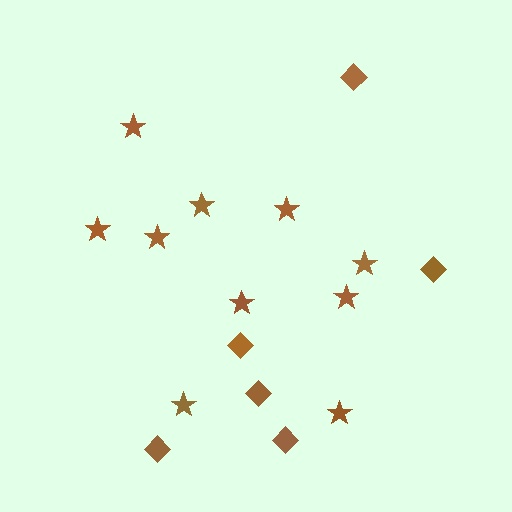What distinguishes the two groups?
There are 2 groups: one group of diamonds (6) and one group of stars (10).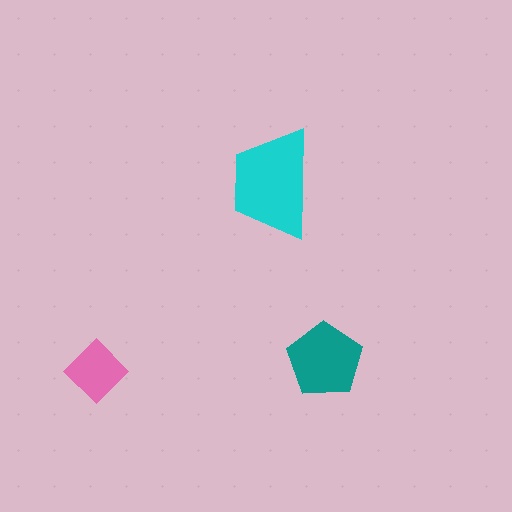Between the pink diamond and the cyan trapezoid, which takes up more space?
The cyan trapezoid.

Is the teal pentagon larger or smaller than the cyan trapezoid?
Smaller.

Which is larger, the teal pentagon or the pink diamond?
The teal pentagon.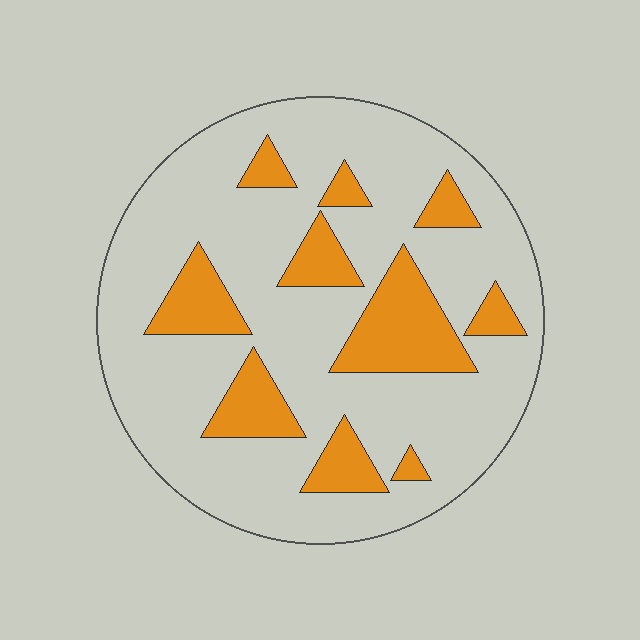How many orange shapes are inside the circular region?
10.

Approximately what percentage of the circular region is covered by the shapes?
Approximately 20%.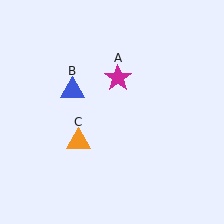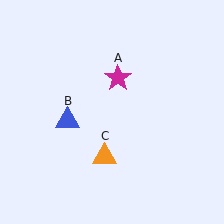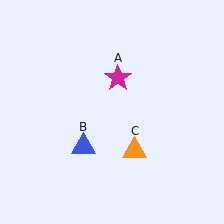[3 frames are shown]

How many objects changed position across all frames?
2 objects changed position: blue triangle (object B), orange triangle (object C).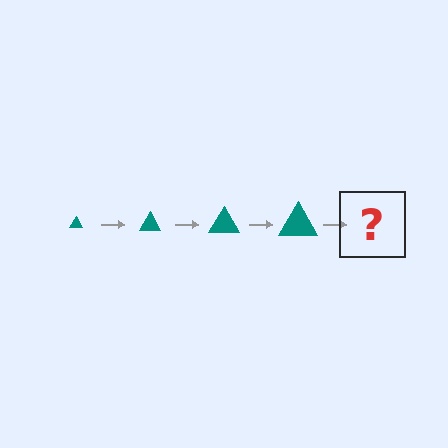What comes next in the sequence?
The next element should be a teal triangle, larger than the previous one.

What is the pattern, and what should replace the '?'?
The pattern is that the triangle gets progressively larger each step. The '?' should be a teal triangle, larger than the previous one.